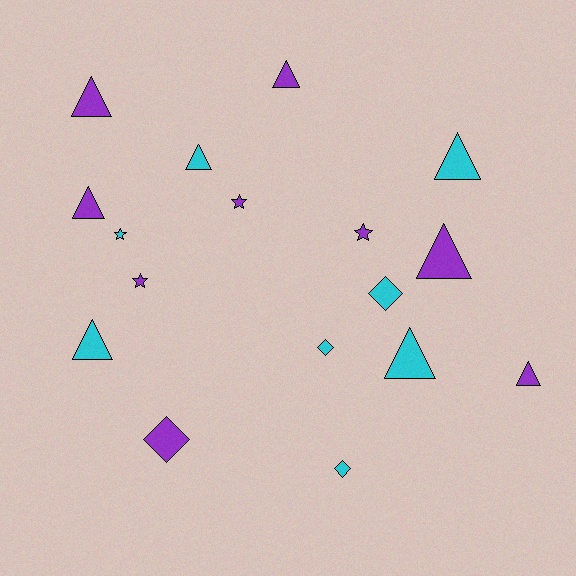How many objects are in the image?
There are 17 objects.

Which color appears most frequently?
Purple, with 9 objects.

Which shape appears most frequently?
Triangle, with 9 objects.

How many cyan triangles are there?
There are 4 cyan triangles.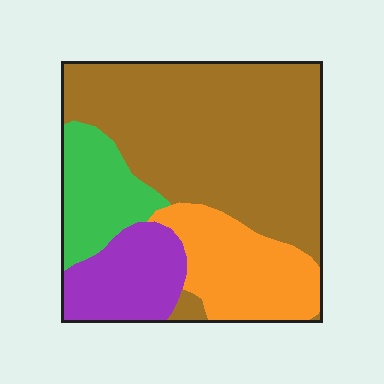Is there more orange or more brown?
Brown.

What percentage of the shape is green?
Green covers 14% of the shape.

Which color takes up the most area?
Brown, at roughly 55%.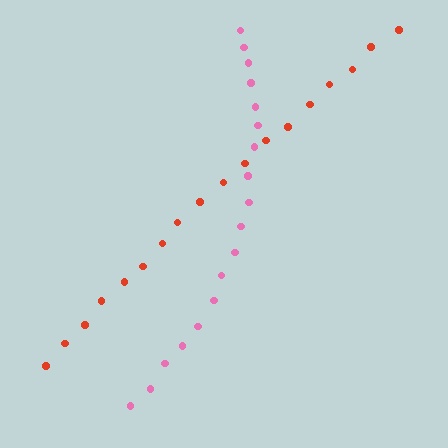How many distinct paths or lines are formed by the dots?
There are 2 distinct paths.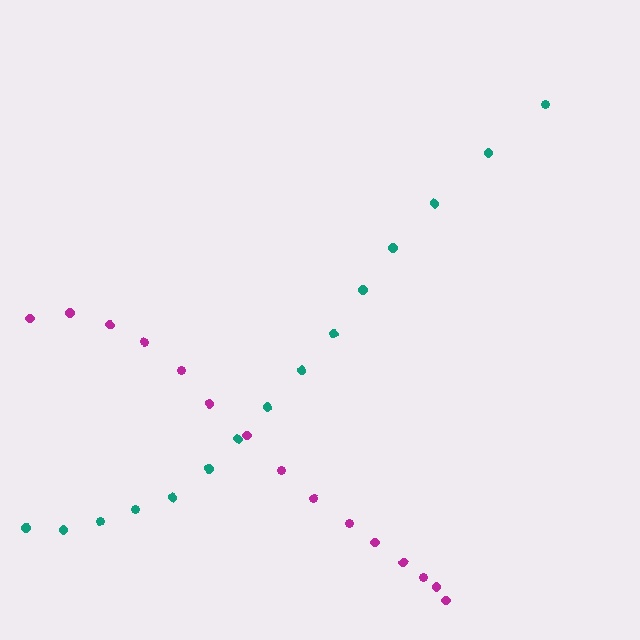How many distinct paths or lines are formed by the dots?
There are 2 distinct paths.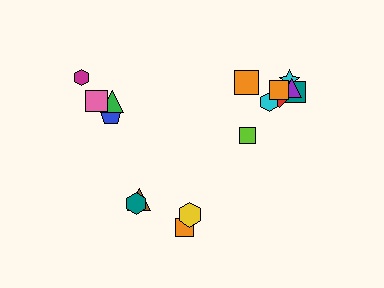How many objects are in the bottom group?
There are 4 objects.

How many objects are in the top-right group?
There are 8 objects.